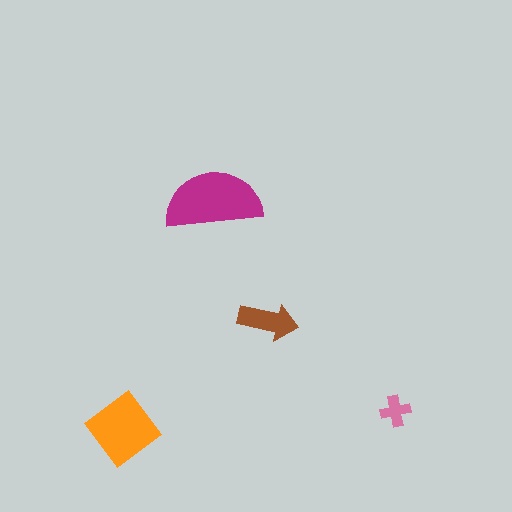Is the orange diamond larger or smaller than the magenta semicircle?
Smaller.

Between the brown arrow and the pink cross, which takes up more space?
The brown arrow.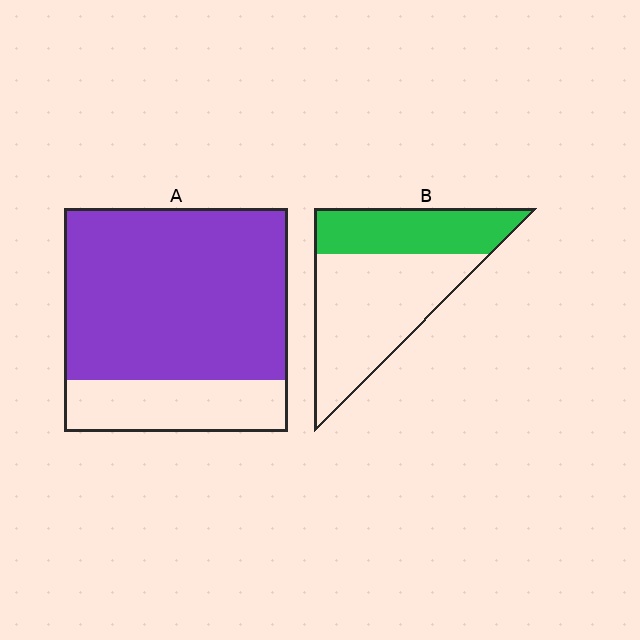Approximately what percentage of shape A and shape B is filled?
A is approximately 75% and B is approximately 35%.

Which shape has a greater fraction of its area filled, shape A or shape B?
Shape A.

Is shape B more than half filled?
No.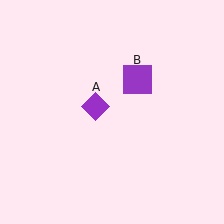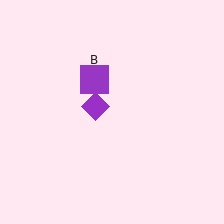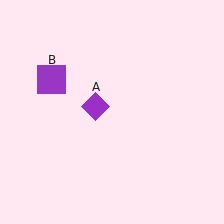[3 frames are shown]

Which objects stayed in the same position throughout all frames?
Purple diamond (object A) remained stationary.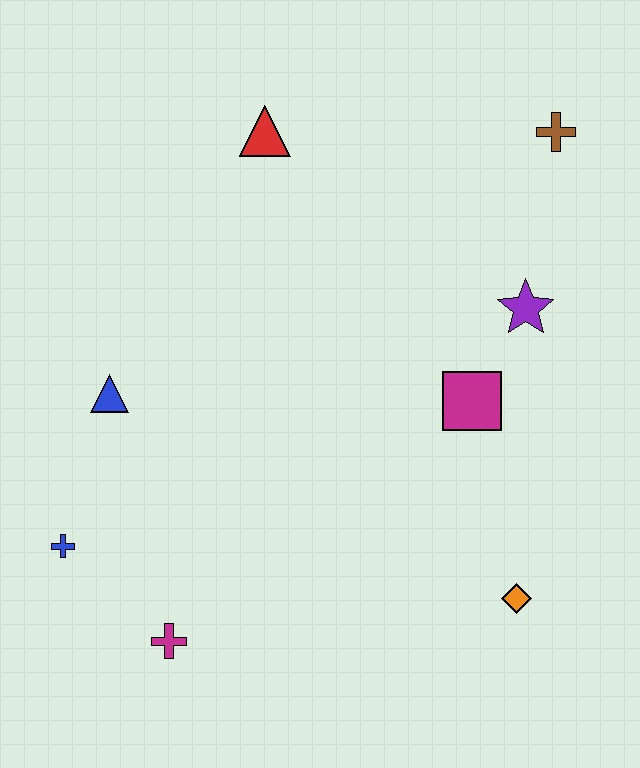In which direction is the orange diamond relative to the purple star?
The orange diamond is below the purple star.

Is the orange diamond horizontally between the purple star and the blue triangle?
Yes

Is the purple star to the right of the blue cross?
Yes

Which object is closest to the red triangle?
The brown cross is closest to the red triangle.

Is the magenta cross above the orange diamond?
No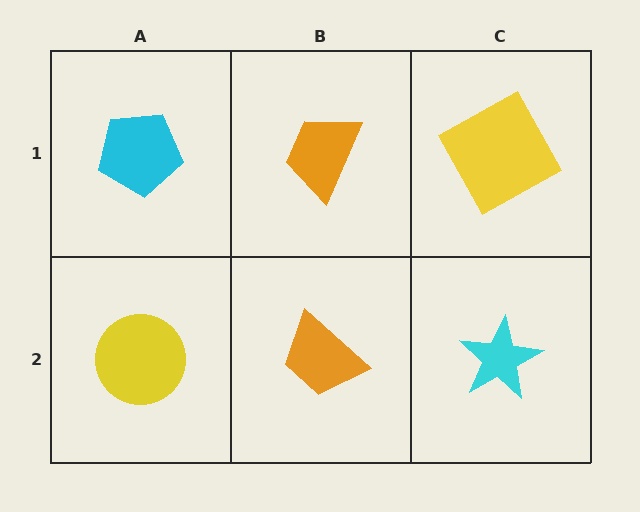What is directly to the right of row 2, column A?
An orange trapezoid.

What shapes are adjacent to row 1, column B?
An orange trapezoid (row 2, column B), a cyan pentagon (row 1, column A), a yellow square (row 1, column C).